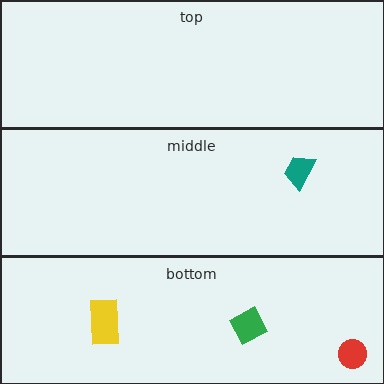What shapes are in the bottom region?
The green diamond, the yellow rectangle, the red circle.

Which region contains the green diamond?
The bottom region.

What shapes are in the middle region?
The teal trapezoid.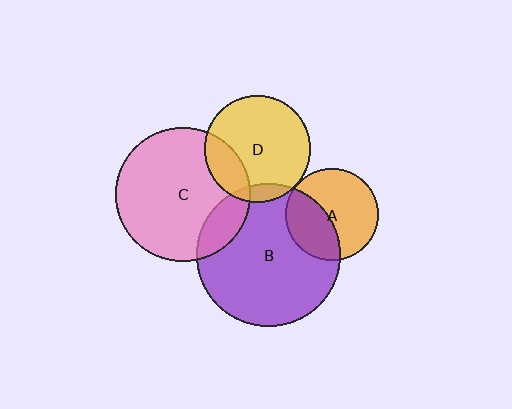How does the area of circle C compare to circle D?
Approximately 1.6 times.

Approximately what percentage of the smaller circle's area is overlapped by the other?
Approximately 15%.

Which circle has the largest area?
Circle B (purple).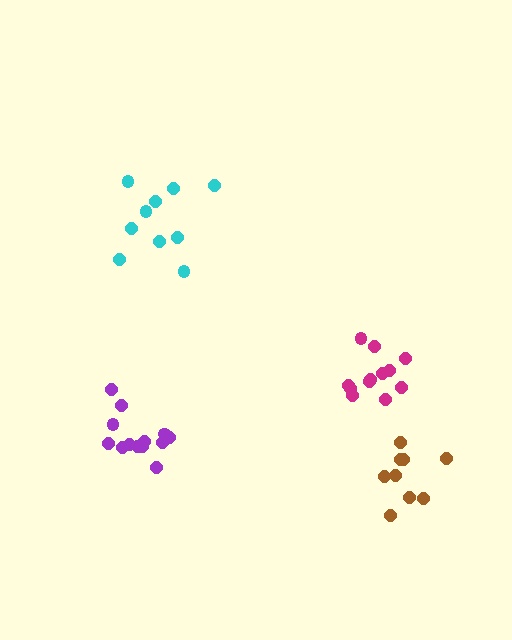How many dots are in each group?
Group 1: 10 dots, Group 2: 10 dots, Group 3: 13 dots, Group 4: 12 dots (45 total).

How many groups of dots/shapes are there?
There are 4 groups.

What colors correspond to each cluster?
The clusters are colored: brown, cyan, purple, magenta.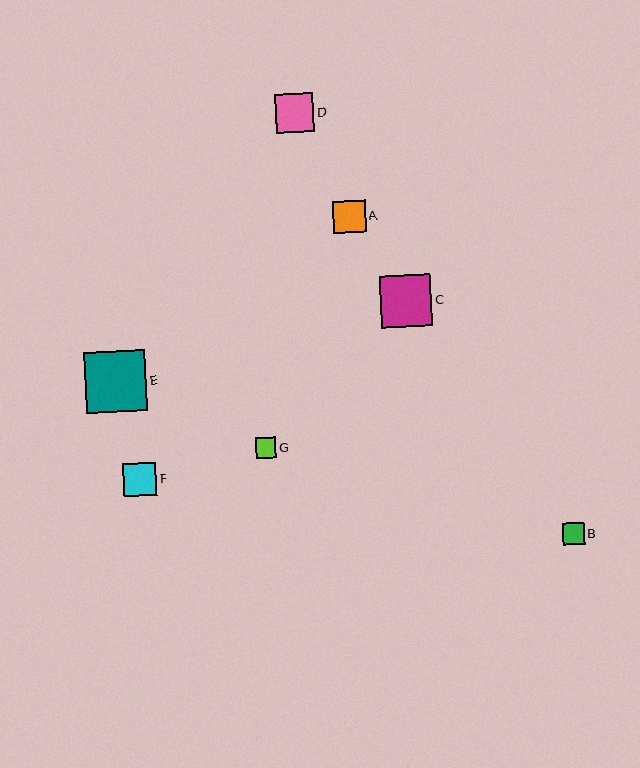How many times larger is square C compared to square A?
Square C is approximately 1.6 times the size of square A.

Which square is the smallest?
Square G is the smallest with a size of approximately 20 pixels.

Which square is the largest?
Square E is the largest with a size of approximately 61 pixels.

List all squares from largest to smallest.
From largest to smallest: E, C, D, F, A, B, G.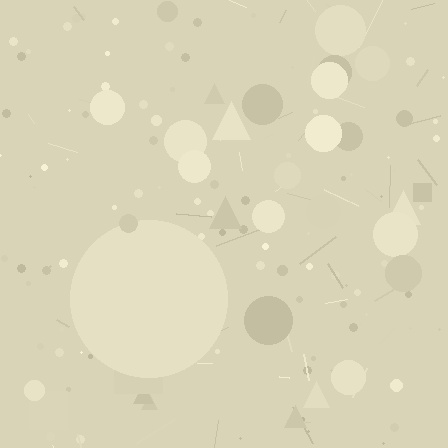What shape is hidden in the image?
A circle is hidden in the image.